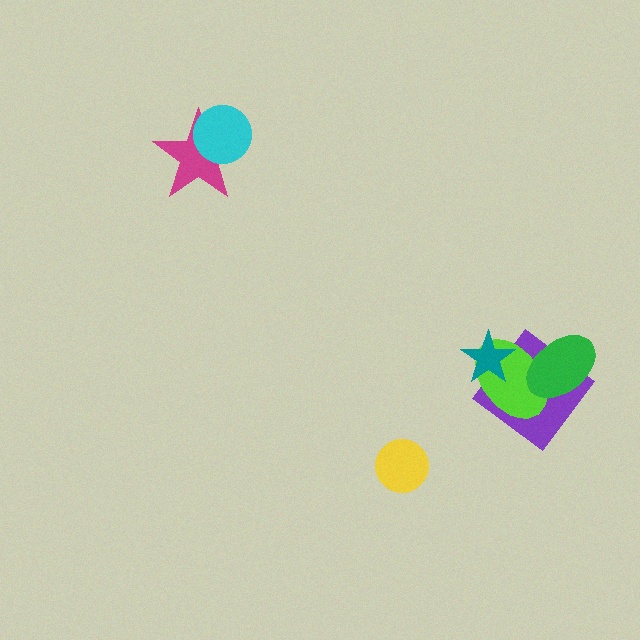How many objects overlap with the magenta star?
1 object overlaps with the magenta star.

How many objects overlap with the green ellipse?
2 objects overlap with the green ellipse.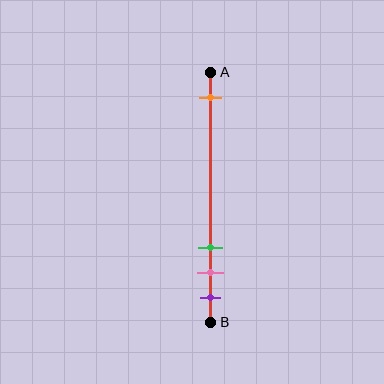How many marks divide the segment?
There are 4 marks dividing the segment.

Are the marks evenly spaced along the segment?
No, the marks are not evenly spaced.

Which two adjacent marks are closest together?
The pink and purple marks are the closest adjacent pair.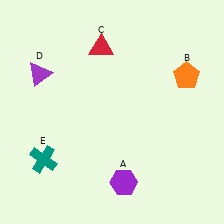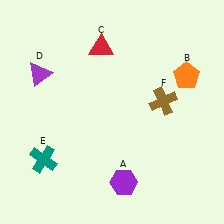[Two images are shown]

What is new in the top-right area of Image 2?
A brown cross (F) was added in the top-right area of Image 2.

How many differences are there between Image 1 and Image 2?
There is 1 difference between the two images.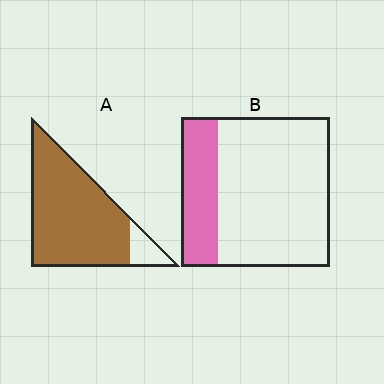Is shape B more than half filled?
No.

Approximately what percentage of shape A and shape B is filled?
A is approximately 90% and B is approximately 25%.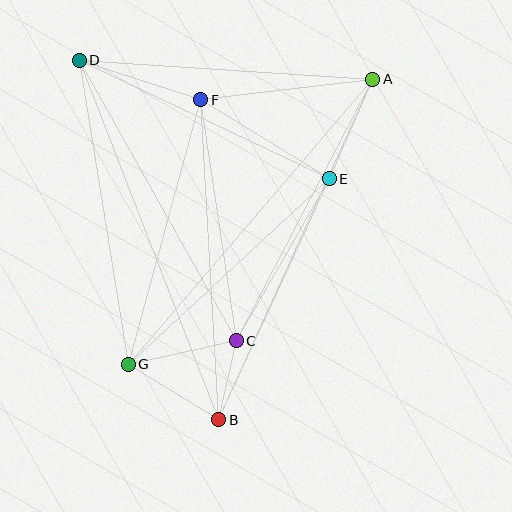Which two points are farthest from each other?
Points B and D are farthest from each other.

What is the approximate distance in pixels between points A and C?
The distance between A and C is approximately 295 pixels.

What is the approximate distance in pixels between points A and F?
The distance between A and F is approximately 173 pixels.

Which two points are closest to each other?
Points B and C are closest to each other.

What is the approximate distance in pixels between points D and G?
The distance between D and G is approximately 308 pixels.